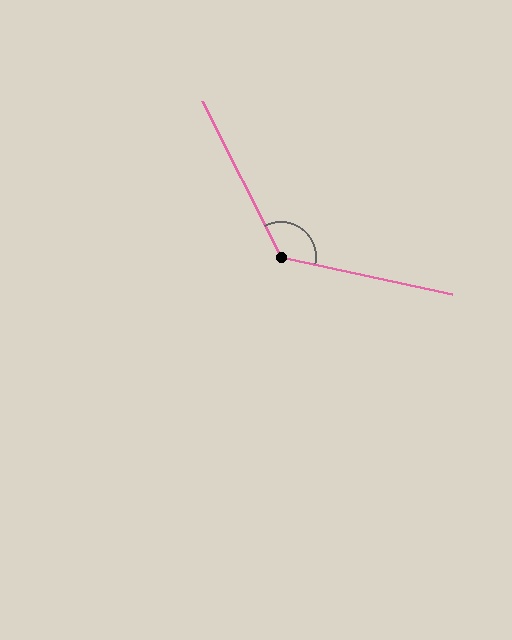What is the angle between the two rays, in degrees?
Approximately 129 degrees.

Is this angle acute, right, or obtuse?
It is obtuse.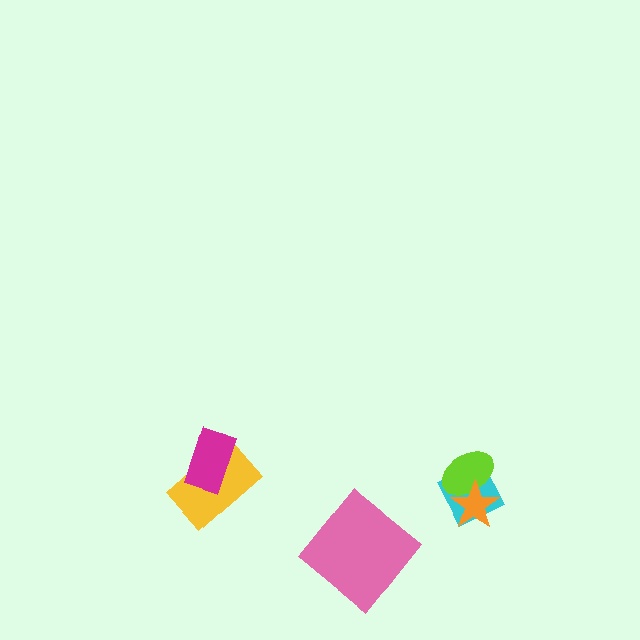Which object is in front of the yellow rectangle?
The magenta rectangle is in front of the yellow rectangle.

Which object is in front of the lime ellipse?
The orange star is in front of the lime ellipse.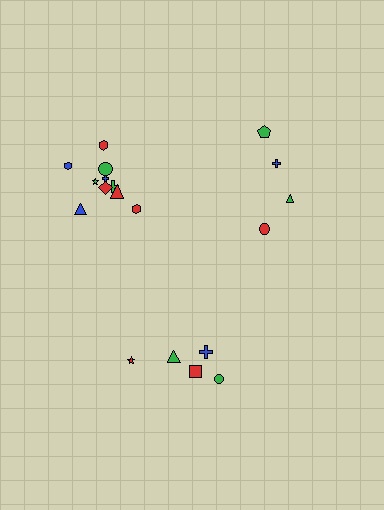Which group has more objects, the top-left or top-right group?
The top-left group.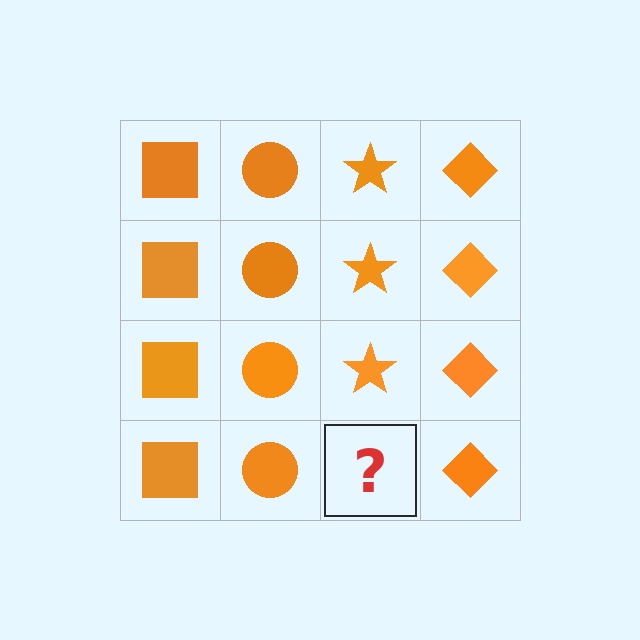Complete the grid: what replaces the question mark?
The question mark should be replaced with an orange star.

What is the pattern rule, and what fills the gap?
The rule is that each column has a consistent shape. The gap should be filled with an orange star.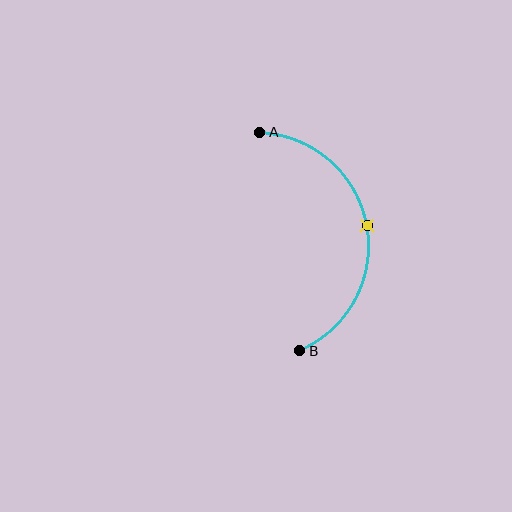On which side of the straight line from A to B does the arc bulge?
The arc bulges to the right of the straight line connecting A and B.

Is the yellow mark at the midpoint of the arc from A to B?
Yes. The yellow mark lies on the arc at equal arc-length from both A and B — it is the arc midpoint.